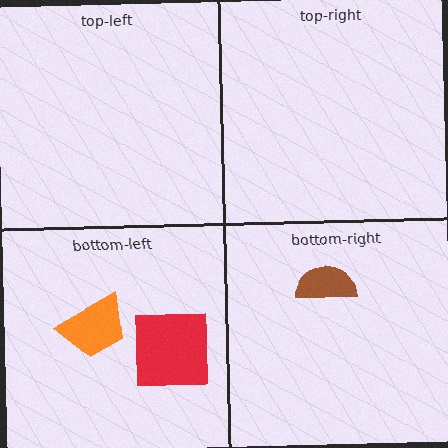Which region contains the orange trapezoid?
The bottom-left region.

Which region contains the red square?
The bottom-left region.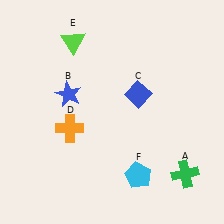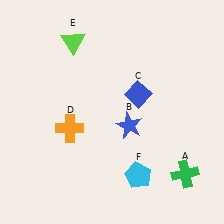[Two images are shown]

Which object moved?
The blue star (B) moved right.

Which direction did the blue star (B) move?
The blue star (B) moved right.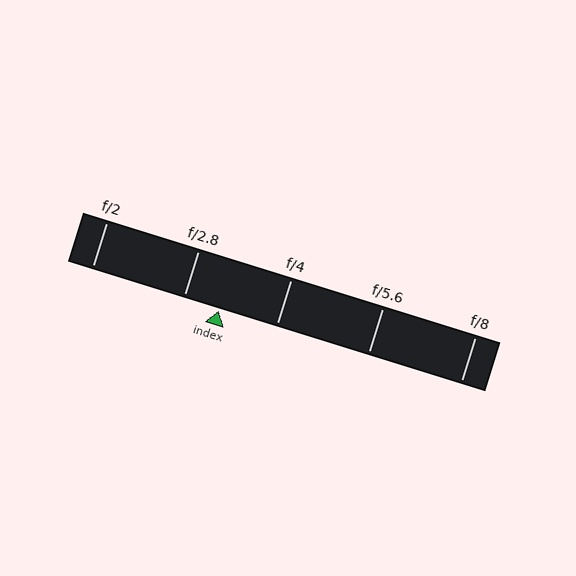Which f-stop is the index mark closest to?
The index mark is closest to f/2.8.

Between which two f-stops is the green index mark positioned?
The index mark is between f/2.8 and f/4.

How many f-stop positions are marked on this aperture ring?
There are 5 f-stop positions marked.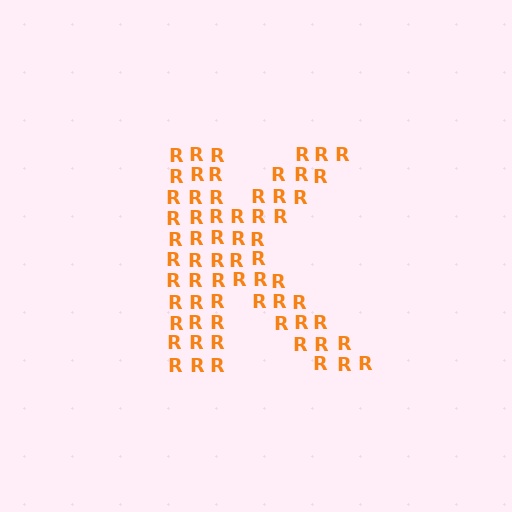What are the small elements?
The small elements are letter R's.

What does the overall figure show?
The overall figure shows the letter K.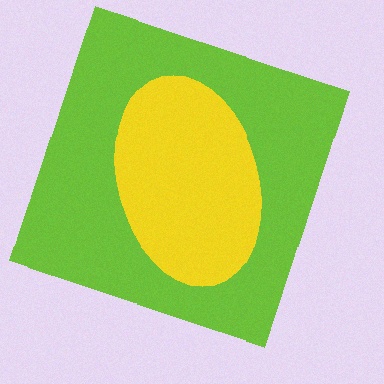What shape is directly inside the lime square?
The yellow ellipse.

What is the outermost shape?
The lime square.